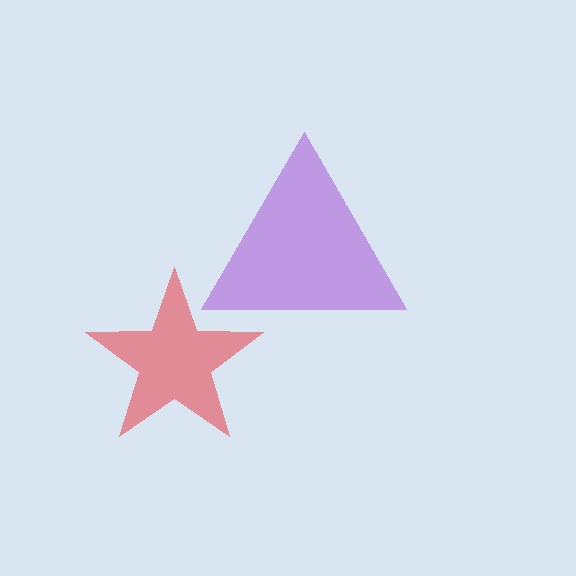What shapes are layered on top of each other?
The layered shapes are: a purple triangle, a red star.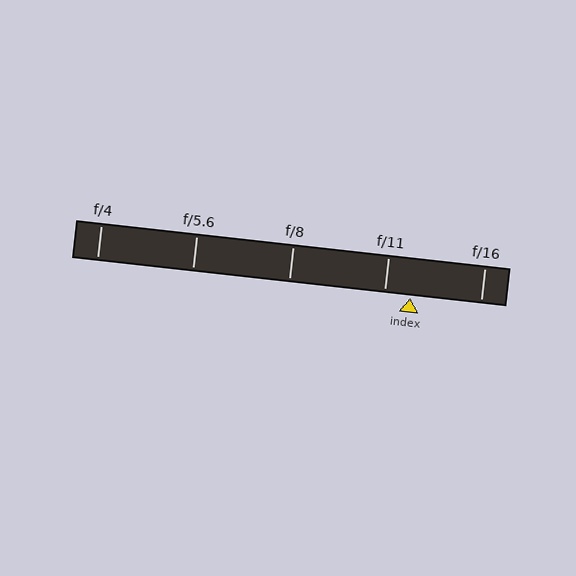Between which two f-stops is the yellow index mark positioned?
The index mark is between f/11 and f/16.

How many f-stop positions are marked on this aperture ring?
There are 5 f-stop positions marked.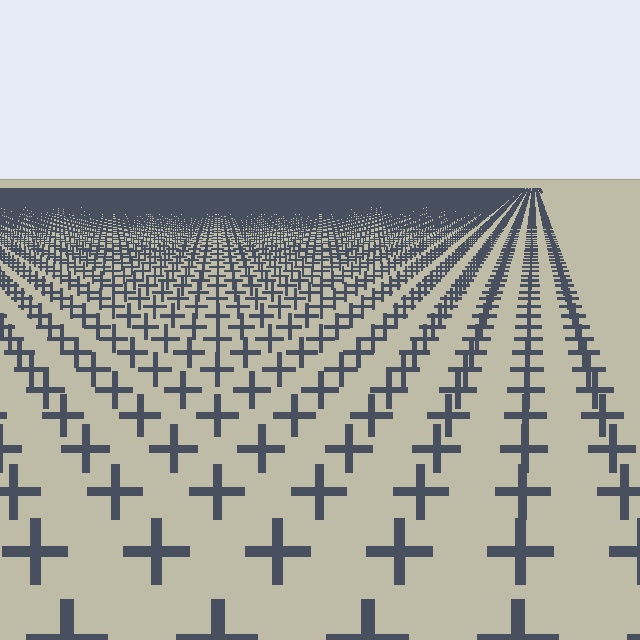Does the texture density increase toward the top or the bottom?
Density increases toward the top.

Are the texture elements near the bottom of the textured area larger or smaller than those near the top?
Larger. Near the bottom, elements are closer to the viewer and appear at a bigger on-screen size.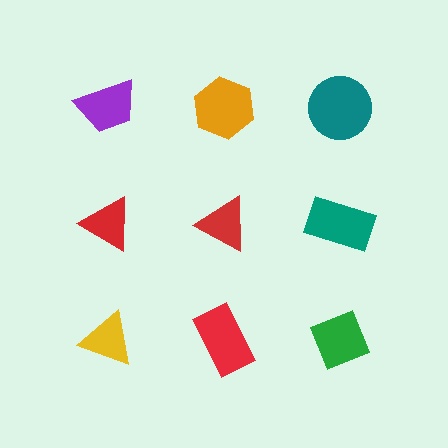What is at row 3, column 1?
A yellow triangle.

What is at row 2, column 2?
A red triangle.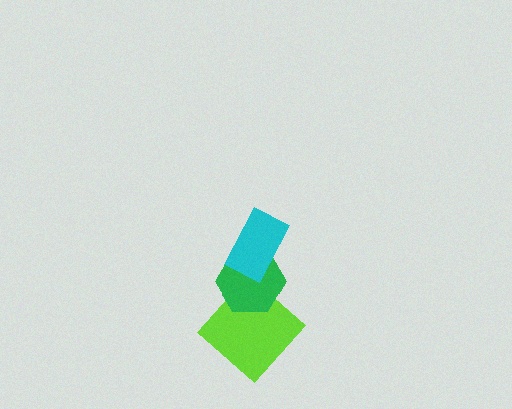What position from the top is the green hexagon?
The green hexagon is 2nd from the top.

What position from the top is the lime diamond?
The lime diamond is 3rd from the top.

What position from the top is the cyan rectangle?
The cyan rectangle is 1st from the top.